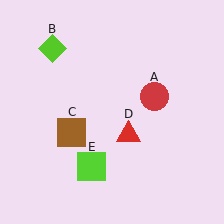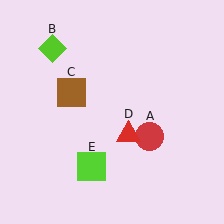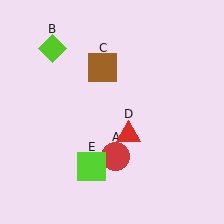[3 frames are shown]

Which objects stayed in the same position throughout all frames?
Lime diamond (object B) and red triangle (object D) and lime square (object E) remained stationary.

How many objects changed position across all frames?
2 objects changed position: red circle (object A), brown square (object C).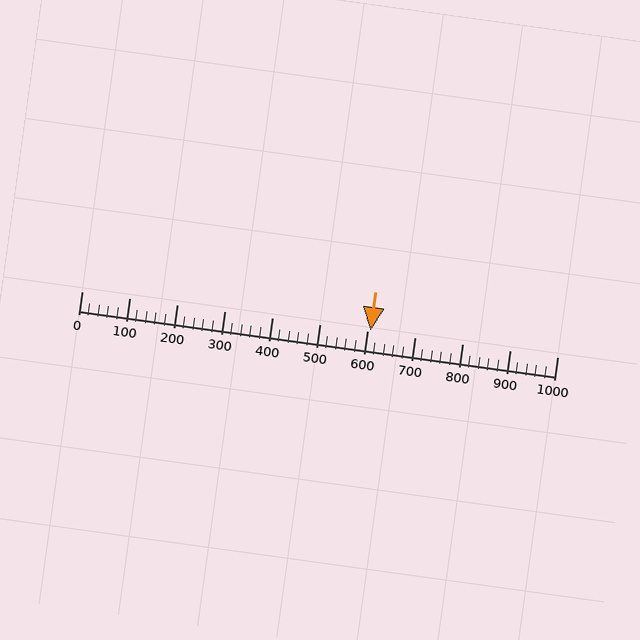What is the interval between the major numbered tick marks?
The major tick marks are spaced 100 units apart.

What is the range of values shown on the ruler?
The ruler shows values from 0 to 1000.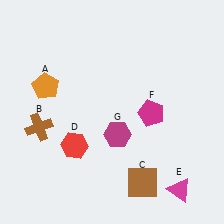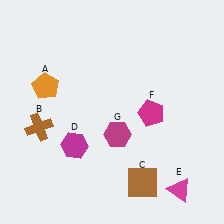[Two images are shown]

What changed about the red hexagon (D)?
In Image 1, D is red. In Image 2, it changed to magenta.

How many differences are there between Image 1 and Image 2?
There is 1 difference between the two images.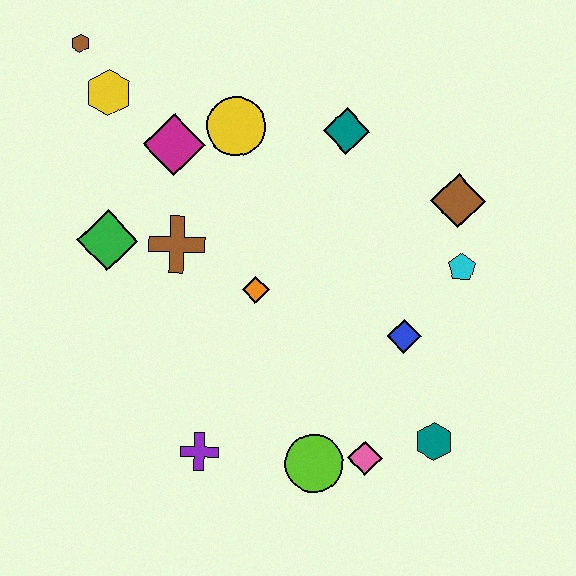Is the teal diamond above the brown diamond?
Yes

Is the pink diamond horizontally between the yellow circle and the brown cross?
No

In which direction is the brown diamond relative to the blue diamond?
The brown diamond is above the blue diamond.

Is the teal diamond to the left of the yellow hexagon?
No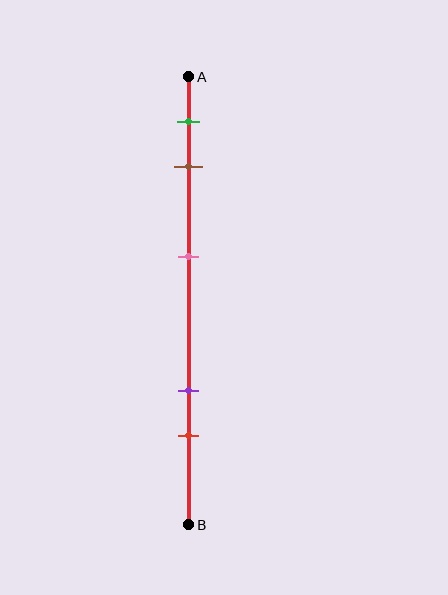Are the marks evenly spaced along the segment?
No, the marks are not evenly spaced.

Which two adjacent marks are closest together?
The green and brown marks are the closest adjacent pair.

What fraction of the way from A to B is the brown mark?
The brown mark is approximately 20% (0.2) of the way from A to B.